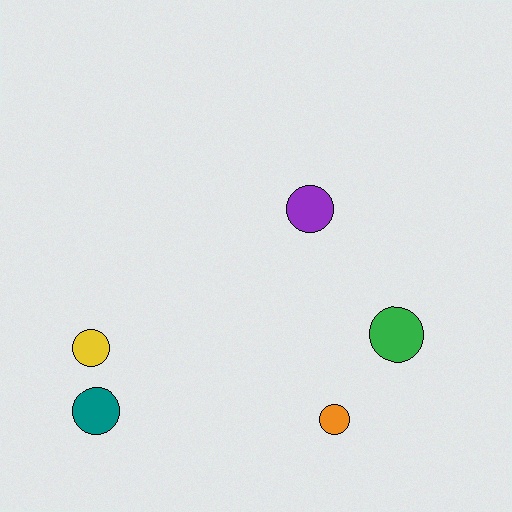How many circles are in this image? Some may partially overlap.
There are 5 circles.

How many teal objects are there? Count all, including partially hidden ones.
There is 1 teal object.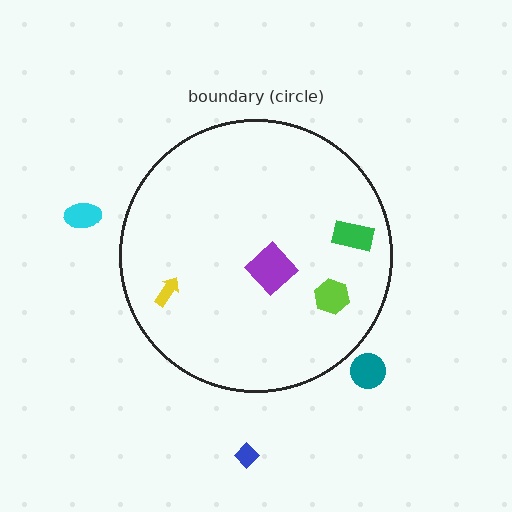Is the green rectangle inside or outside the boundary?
Inside.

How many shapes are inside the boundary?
4 inside, 3 outside.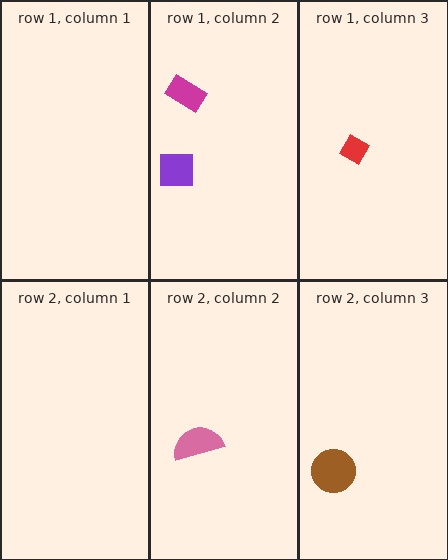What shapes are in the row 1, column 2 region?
The magenta rectangle, the purple square.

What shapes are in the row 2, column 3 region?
The brown circle.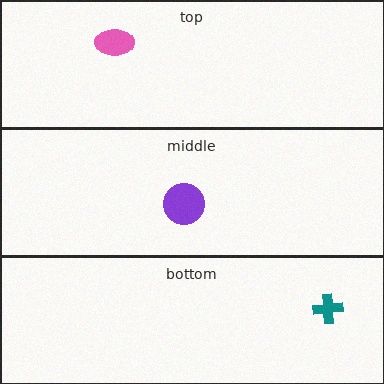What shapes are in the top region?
The pink ellipse.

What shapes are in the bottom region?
The teal cross.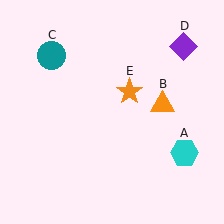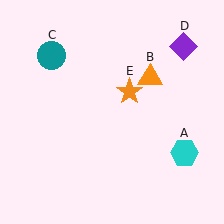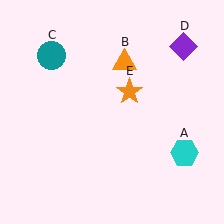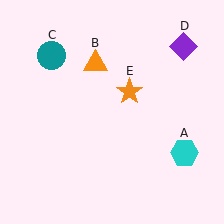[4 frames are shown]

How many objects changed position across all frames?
1 object changed position: orange triangle (object B).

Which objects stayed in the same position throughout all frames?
Cyan hexagon (object A) and teal circle (object C) and purple diamond (object D) and orange star (object E) remained stationary.